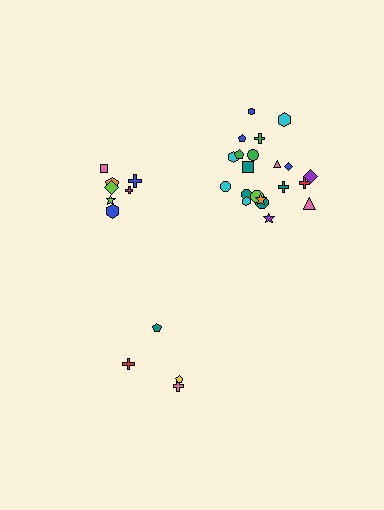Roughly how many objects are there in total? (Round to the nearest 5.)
Roughly 35 objects in total.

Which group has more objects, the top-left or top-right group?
The top-right group.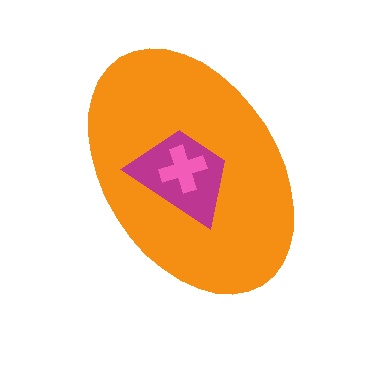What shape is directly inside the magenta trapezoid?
The pink cross.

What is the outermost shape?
The orange ellipse.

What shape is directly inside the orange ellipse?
The magenta trapezoid.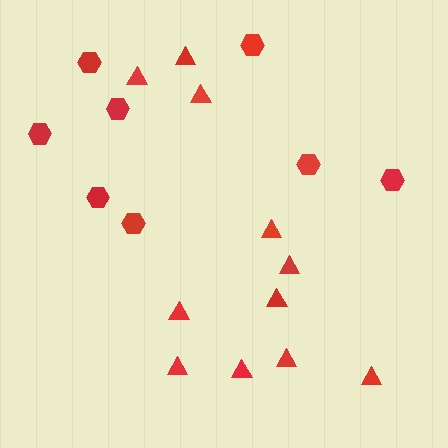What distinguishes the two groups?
There are 2 groups: one group of hexagons (8) and one group of triangles (11).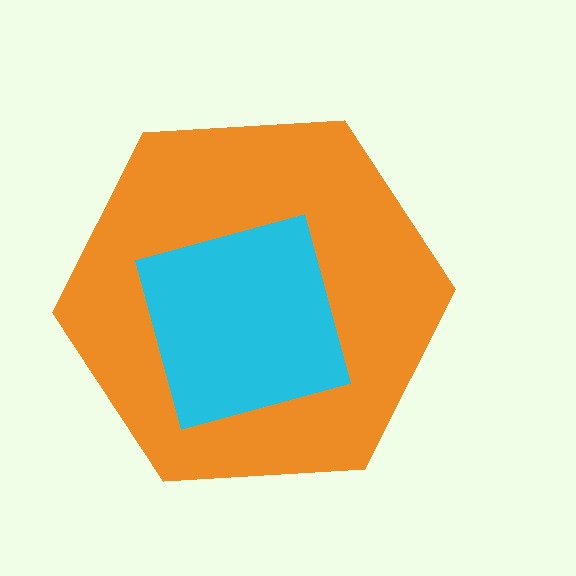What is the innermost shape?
The cyan diamond.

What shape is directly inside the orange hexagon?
The cyan diamond.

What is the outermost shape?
The orange hexagon.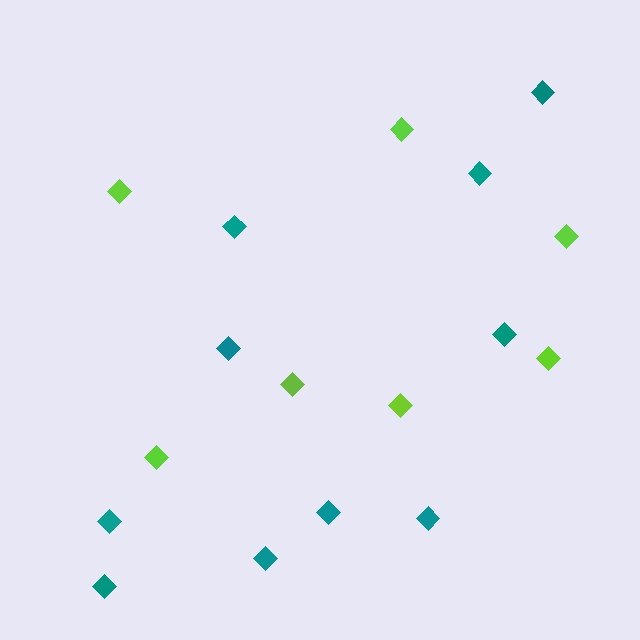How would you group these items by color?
There are 2 groups: one group of teal diamonds (10) and one group of lime diamonds (7).